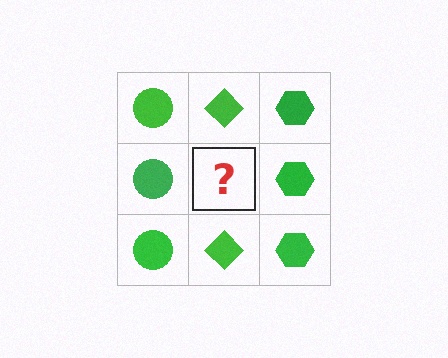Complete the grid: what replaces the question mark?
The question mark should be replaced with a green diamond.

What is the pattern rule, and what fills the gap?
The rule is that each column has a consistent shape. The gap should be filled with a green diamond.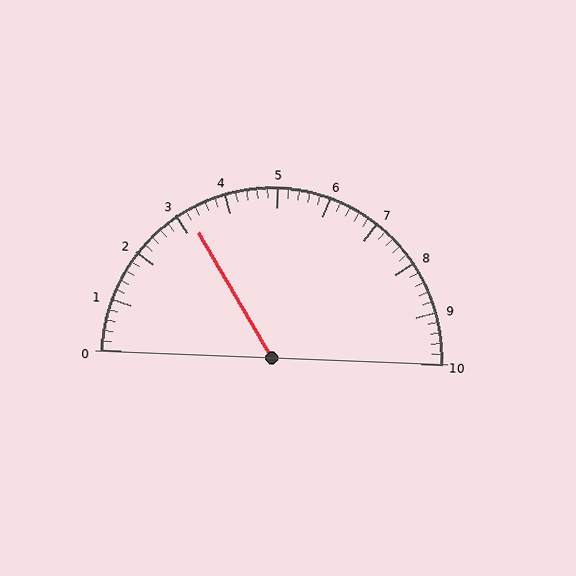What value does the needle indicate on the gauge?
The needle indicates approximately 3.2.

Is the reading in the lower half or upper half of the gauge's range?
The reading is in the lower half of the range (0 to 10).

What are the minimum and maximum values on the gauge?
The gauge ranges from 0 to 10.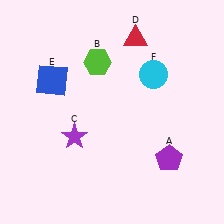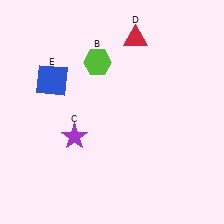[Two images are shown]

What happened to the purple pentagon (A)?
The purple pentagon (A) was removed in Image 2. It was in the bottom-right area of Image 1.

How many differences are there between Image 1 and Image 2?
There are 2 differences between the two images.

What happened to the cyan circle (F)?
The cyan circle (F) was removed in Image 2. It was in the top-right area of Image 1.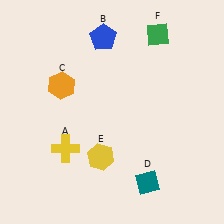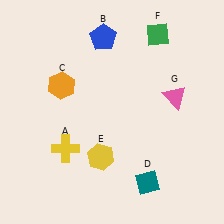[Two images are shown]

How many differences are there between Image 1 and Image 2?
There is 1 difference between the two images.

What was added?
A pink triangle (G) was added in Image 2.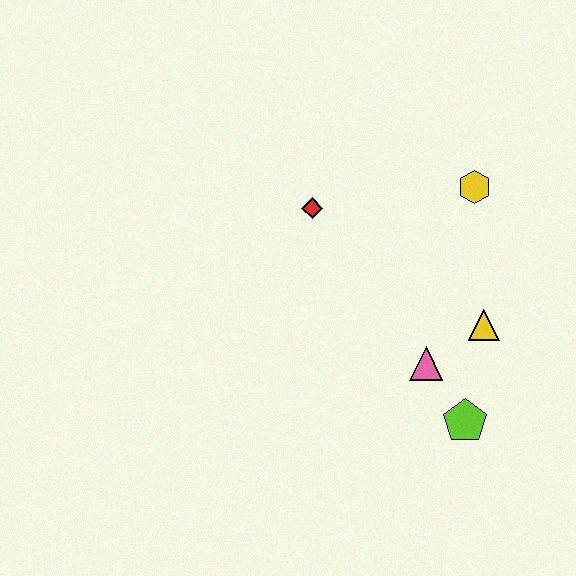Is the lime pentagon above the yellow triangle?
No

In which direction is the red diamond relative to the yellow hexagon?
The red diamond is to the left of the yellow hexagon.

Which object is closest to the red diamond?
The yellow hexagon is closest to the red diamond.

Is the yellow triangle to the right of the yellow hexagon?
Yes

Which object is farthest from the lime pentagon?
The red diamond is farthest from the lime pentagon.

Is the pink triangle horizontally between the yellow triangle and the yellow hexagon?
No